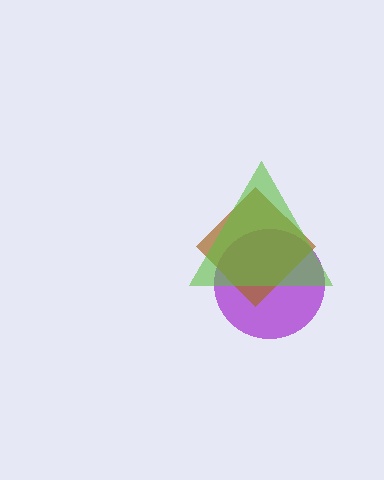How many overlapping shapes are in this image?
There are 3 overlapping shapes in the image.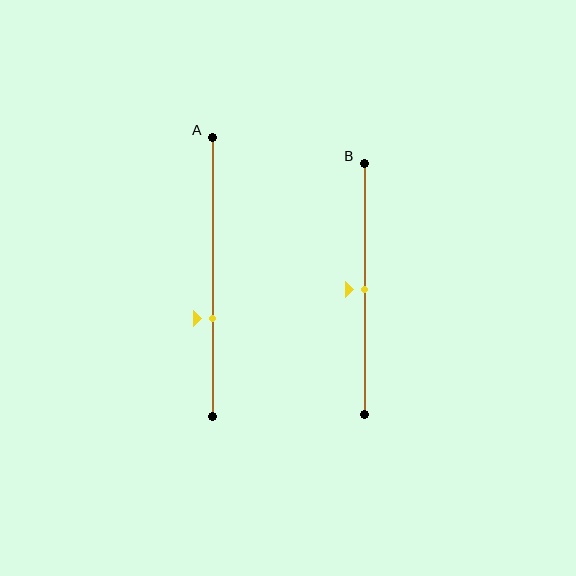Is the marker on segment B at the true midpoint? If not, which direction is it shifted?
Yes, the marker on segment B is at the true midpoint.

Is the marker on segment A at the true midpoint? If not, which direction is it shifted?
No, the marker on segment A is shifted downward by about 15% of the segment length.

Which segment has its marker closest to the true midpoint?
Segment B has its marker closest to the true midpoint.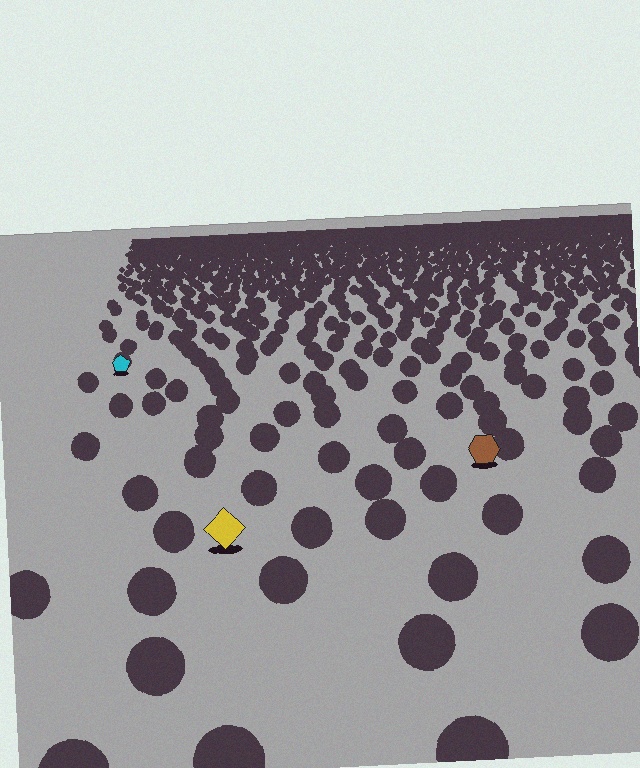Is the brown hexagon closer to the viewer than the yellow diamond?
No. The yellow diamond is closer — you can tell from the texture gradient: the ground texture is coarser near it.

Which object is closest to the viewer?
The yellow diamond is closest. The texture marks near it are larger and more spread out.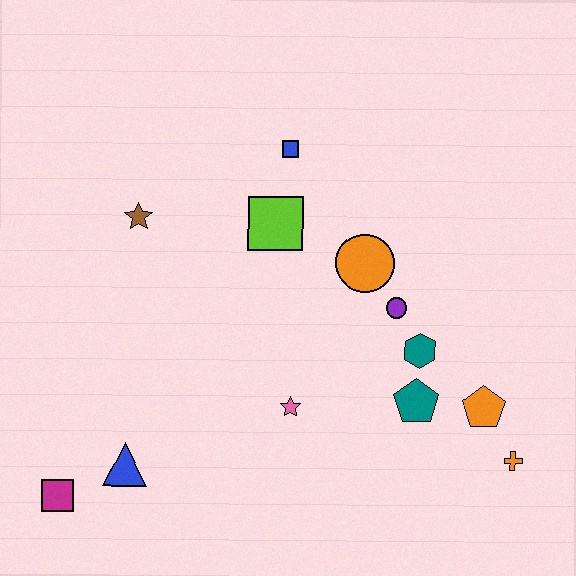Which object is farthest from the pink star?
The blue square is farthest from the pink star.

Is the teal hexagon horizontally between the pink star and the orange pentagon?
Yes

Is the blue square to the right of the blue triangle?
Yes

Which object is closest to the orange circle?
The purple circle is closest to the orange circle.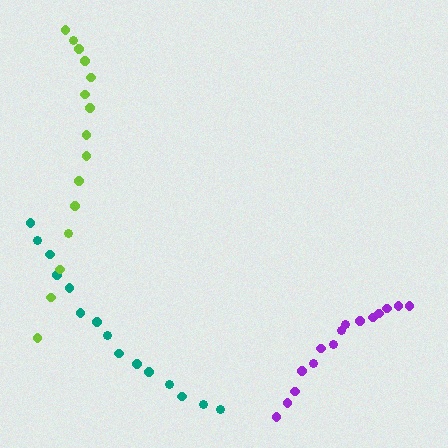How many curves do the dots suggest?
There are 3 distinct paths.